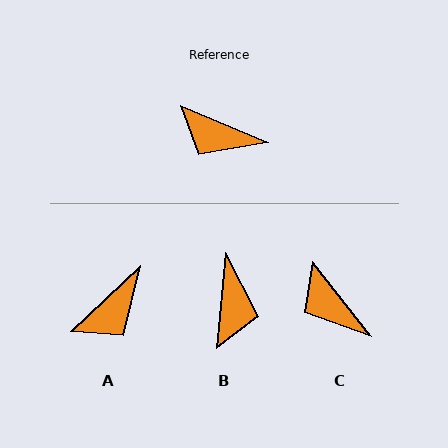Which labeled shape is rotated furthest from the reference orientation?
B, about 108 degrees away.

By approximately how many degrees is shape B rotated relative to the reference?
Approximately 108 degrees counter-clockwise.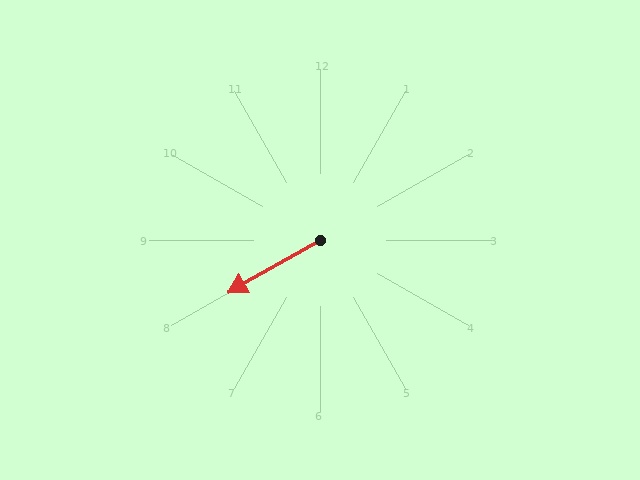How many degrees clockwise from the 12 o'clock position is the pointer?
Approximately 241 degrees.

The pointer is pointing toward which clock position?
Roughly 8 o'clock.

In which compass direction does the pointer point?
Southwest.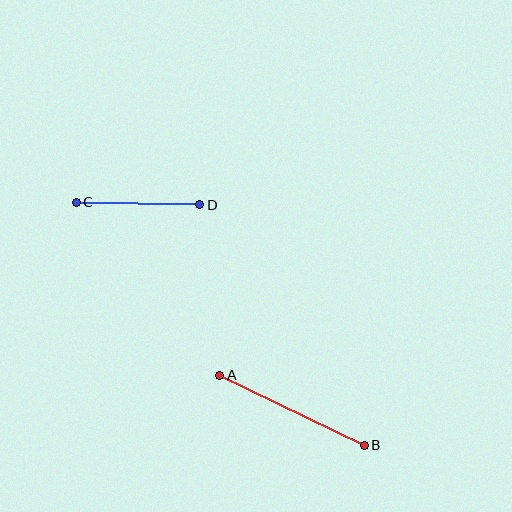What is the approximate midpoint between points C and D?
The midpoint is at approximately (138, 204) pixels.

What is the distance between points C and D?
The distance is approximately 123 pixels.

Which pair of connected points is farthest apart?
Points A and B are farthest apart.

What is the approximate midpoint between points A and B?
The midpoint is at approximately (292, 410) pixels.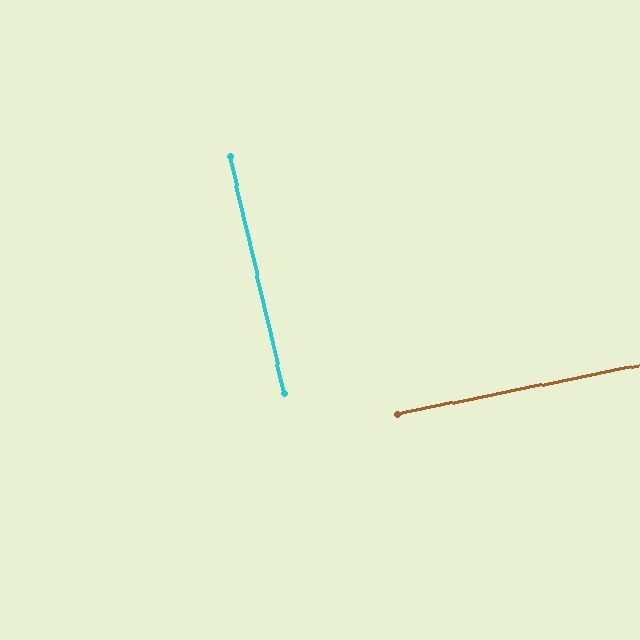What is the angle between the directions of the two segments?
Approximately 88 degrees.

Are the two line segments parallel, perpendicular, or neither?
Perpendicular — they meet at approximately 88°.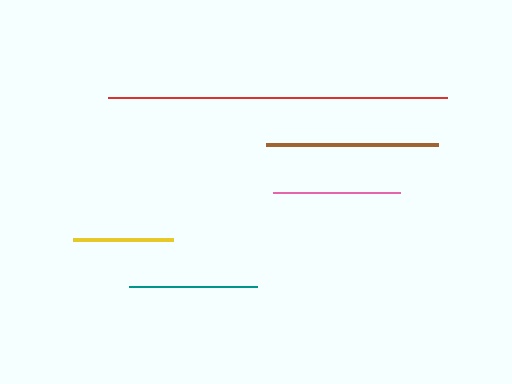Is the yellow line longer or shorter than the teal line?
The teal line is longer than the yellow line.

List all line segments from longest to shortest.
From longest to shortest: red, brown, teal, pink, yellow.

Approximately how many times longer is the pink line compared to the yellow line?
The pink line is approximately 1.3 times the length of the yellow line.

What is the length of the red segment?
The red segment is approximately 339 pixels long.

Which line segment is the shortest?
The yellow line is the shortest at approximately 101 pixels.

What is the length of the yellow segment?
The yellow segment is approximately 101 pixels long.